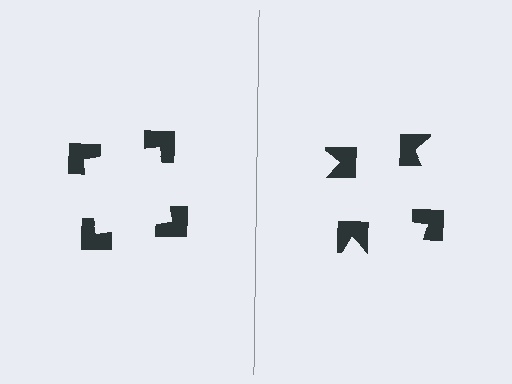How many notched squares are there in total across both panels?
8 — 4 on each side.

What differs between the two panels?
The notched squares are positioned identically on both sides; only the wedge orientations differ. On the left they align to a square; on the right they are misaligned.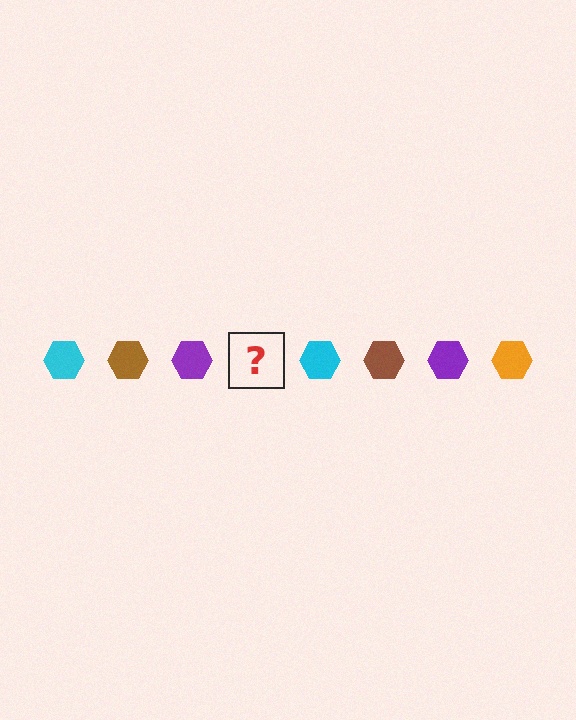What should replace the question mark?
The question mark should be replaced with an orange hexagon.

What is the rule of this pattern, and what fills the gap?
The rule is that the pattern cycles through cyan, brown, purple, orange hexagons. The gap should be filled with an orange hexagon.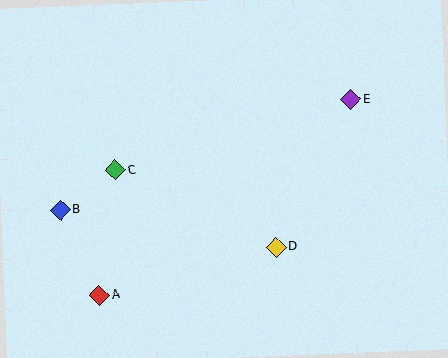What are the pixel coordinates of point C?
Point C is at (115, 170).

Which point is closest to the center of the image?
Point D at (276, 247) is closest to the center.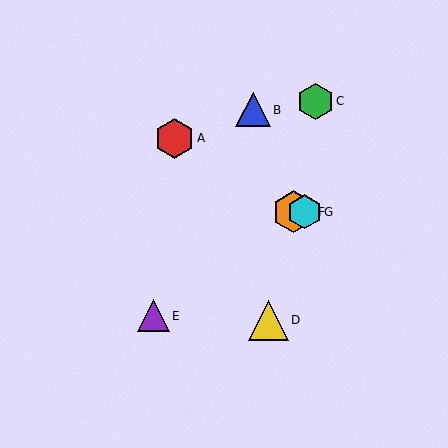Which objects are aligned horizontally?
Objects F, G are aligned horizontally.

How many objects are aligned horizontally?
2 objects (F, G) are aligned horizontally.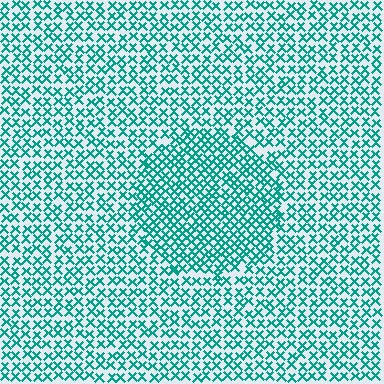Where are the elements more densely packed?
The elements are more densely packed inside the circle boundary.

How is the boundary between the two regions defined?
The boundary is defined by a change in element density (approximately 1.6x ratio). All elements are the same color, size, and shape.